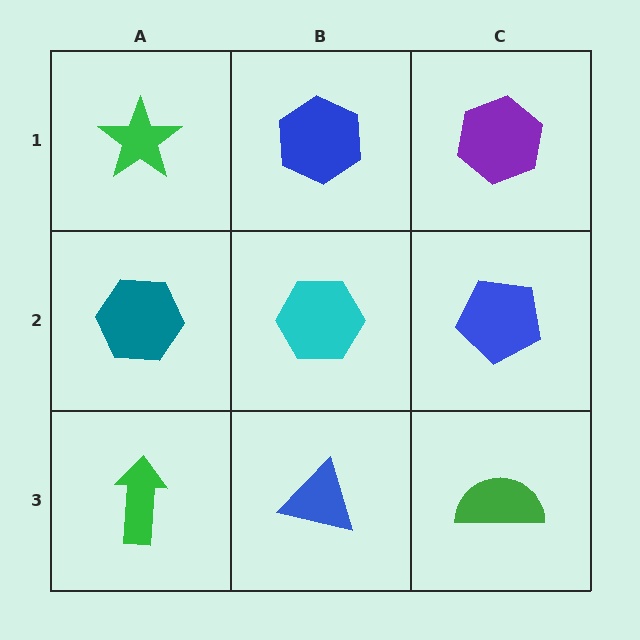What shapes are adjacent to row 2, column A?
A green star (row 1, column A), a green arrow (row 3, column A), a cyan hexagon (row 2, column B).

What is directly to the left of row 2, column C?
A cyan hexagon.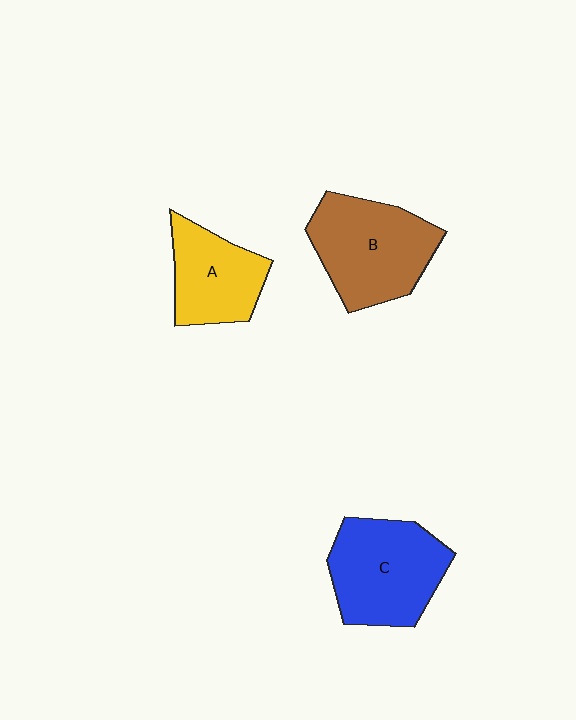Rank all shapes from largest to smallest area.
From largest to smallest: B (brown), C (blue), A (yellow).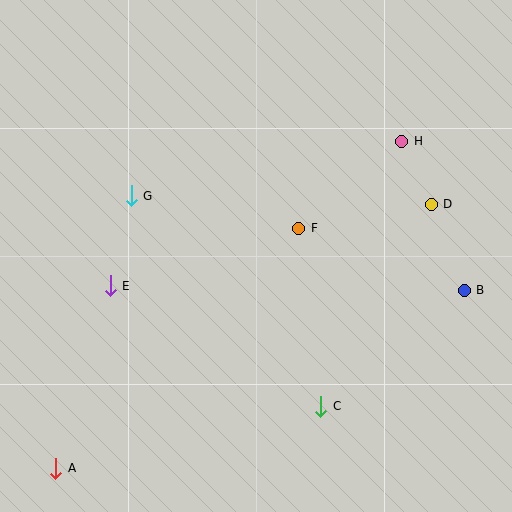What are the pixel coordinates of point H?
Point H is at (402, 141).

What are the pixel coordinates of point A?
Point A is at (56, 468).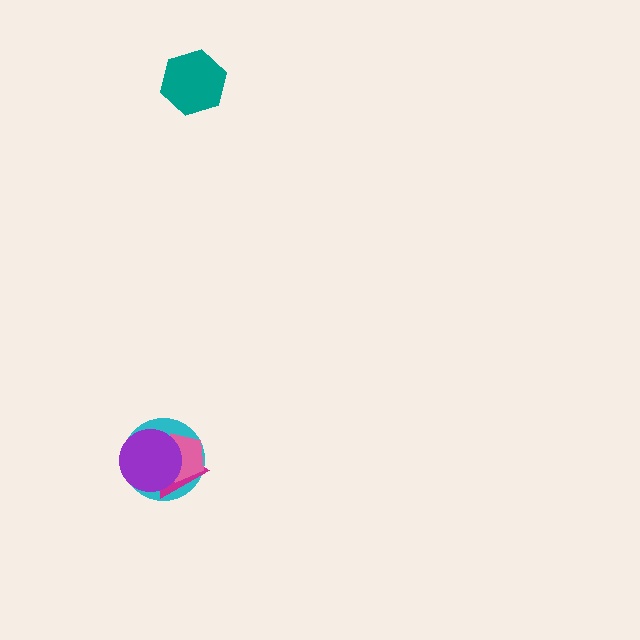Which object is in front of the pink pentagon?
The purple circle is in front of the pink pentagon.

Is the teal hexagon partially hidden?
No, no other shape covers it.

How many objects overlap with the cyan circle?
3 objects overlap with the cyan circle.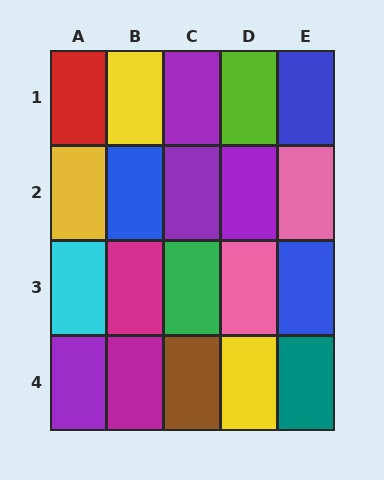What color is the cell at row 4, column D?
Yellow.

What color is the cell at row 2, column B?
Blue.